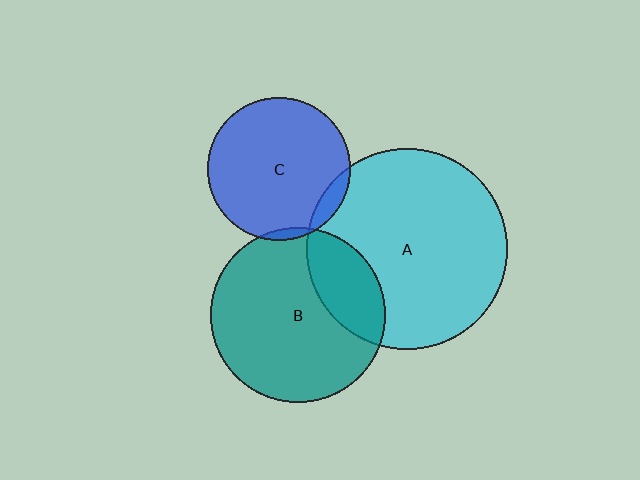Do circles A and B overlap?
Yes.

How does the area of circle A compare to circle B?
Approximately 1.3 times.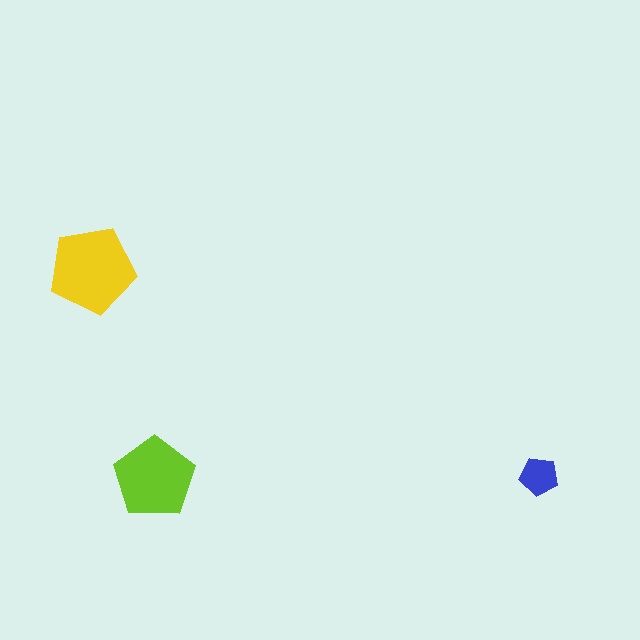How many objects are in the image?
There are 3 objects in the image.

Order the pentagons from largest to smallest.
the yellow one, the lime one, the blue one.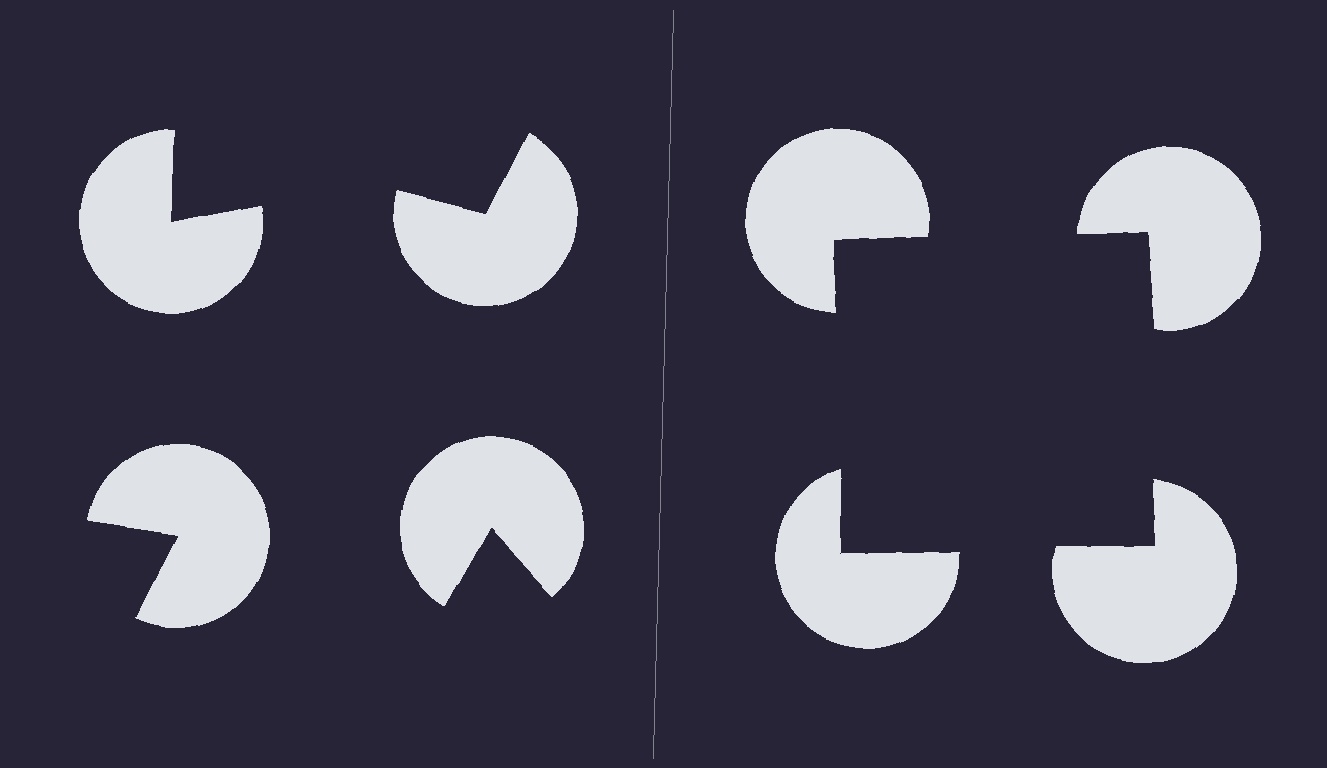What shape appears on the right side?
An illusory square.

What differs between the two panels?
The pac-man discs are positioned identically on both sides; only the wedge orientations differ. On the right they align to a square; on the left they are misaligned.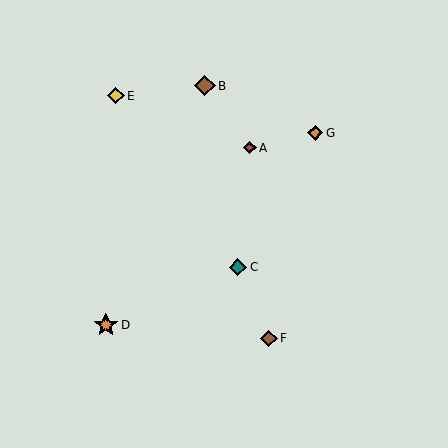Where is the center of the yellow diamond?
The center of the yellow diamond is at (116, 96).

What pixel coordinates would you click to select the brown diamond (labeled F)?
Click at (269, 338) to select the brown diamond F.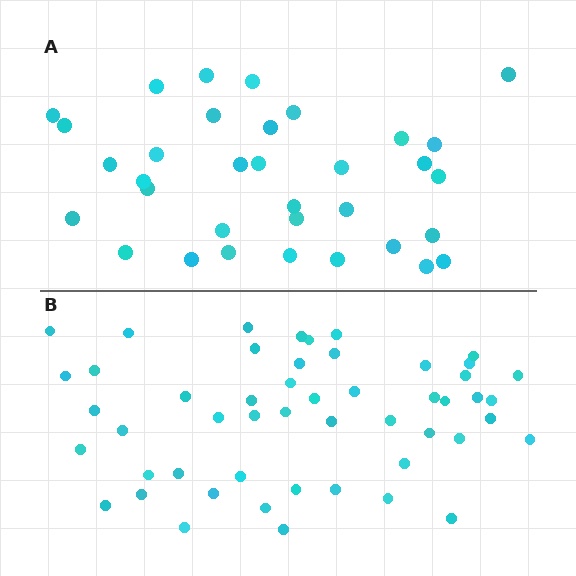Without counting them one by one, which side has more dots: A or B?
Region B (the bottom region) has more dots.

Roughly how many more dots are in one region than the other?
Region B has approximately 15 more dots than region A.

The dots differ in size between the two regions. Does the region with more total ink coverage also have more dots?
No. Region A has more total ink coverage because its dots are larger, but region B actually contains more individual dots. Total area can be misleading — the number of items is what matters here.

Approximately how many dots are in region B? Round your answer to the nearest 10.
About 50 dots. (The exact count is 51, which rounds to 50.)